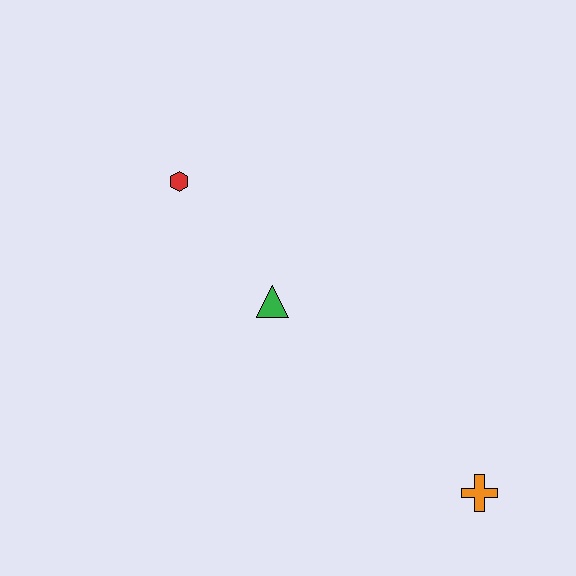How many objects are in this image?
There are 3 objects.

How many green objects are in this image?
There is 1 green object.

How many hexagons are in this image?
There is 1 hexagon.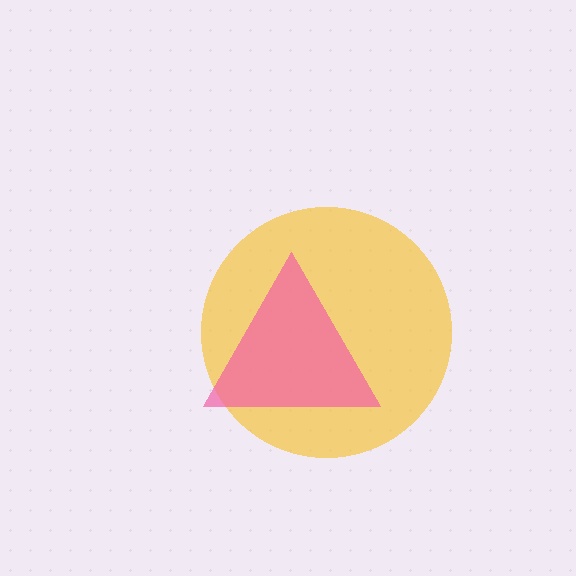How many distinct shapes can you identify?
There are 2 distinct shapes: a yellow circle, a pink triangle.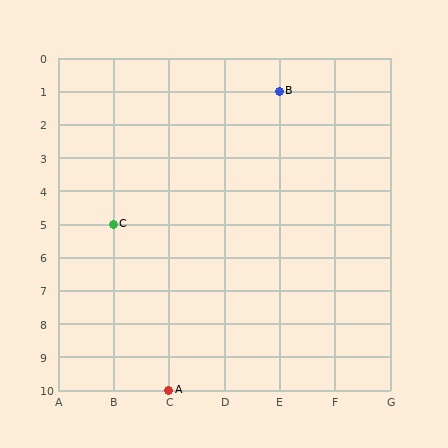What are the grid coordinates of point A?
Point A is at grid coordinates (C, 10).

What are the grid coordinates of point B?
Point B is at grid coordinates (E, 1).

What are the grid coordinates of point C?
Point C is at grid coordinates (B, 5).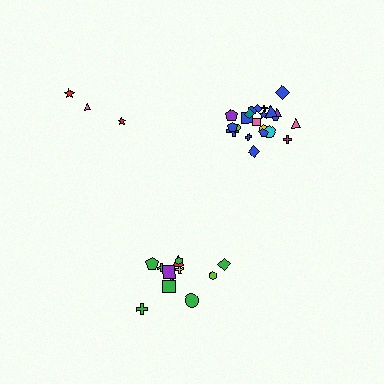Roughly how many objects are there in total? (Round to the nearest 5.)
Roughly 35 objects in total.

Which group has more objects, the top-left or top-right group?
The top-right group.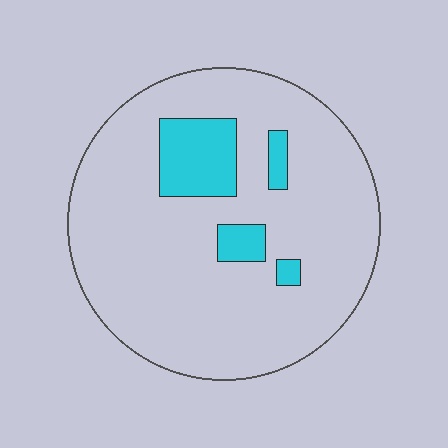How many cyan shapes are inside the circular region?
4.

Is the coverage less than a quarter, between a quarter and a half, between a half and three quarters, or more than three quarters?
Less than a quarter.